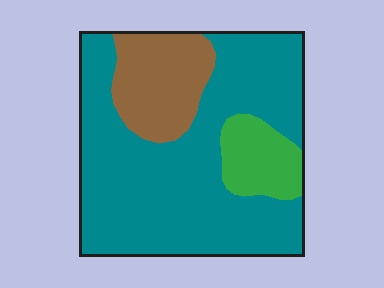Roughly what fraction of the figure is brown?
Brown covers around 20% of the figure.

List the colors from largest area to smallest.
From largest to smallest: teal, brown, green.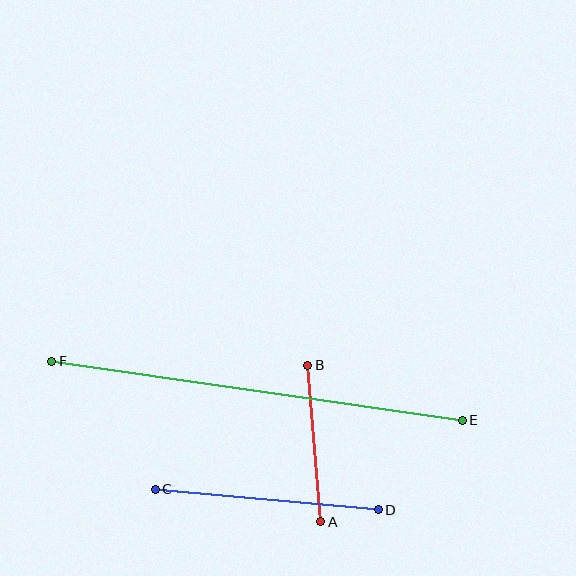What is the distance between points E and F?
The distance is approximately 415 pixels.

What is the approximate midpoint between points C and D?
The midpoint is at approximately (267, 499) pixels.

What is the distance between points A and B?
The distance is approximately 157 pixels.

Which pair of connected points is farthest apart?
Points E and F are farthest apart.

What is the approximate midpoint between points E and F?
The midpoint is at approximately (257, 391) pixels.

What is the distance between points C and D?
The distance is approximately 224 pixels.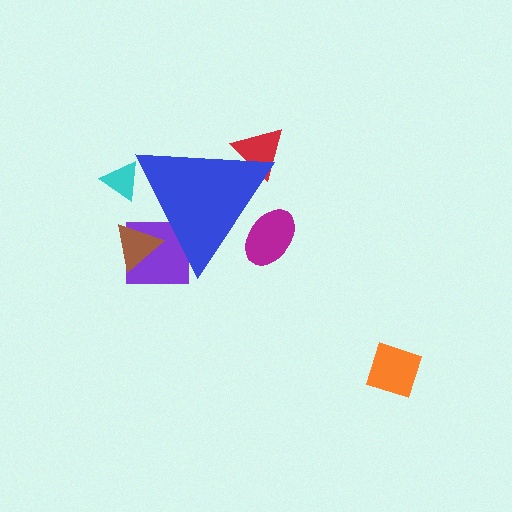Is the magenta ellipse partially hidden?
Yes, the magenta ellipse is partially hidden behind the blue triangle.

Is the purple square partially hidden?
Yes, the purple square is partially hidden behind the blue triangle.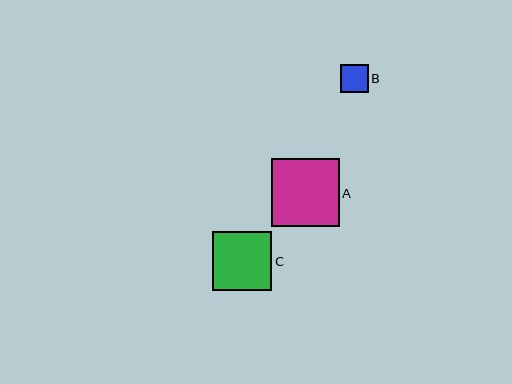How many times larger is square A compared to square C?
Square A is approximately 1.1 times the size of square C.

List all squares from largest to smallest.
From largest to smallest: A, C, B.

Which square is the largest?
Square A is the largest with a size of approximately 68 pixels.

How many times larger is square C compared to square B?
Square C is approximately 2.1 times the size of square B.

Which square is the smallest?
Square B is the smallest with a size of approximately 28 pixels.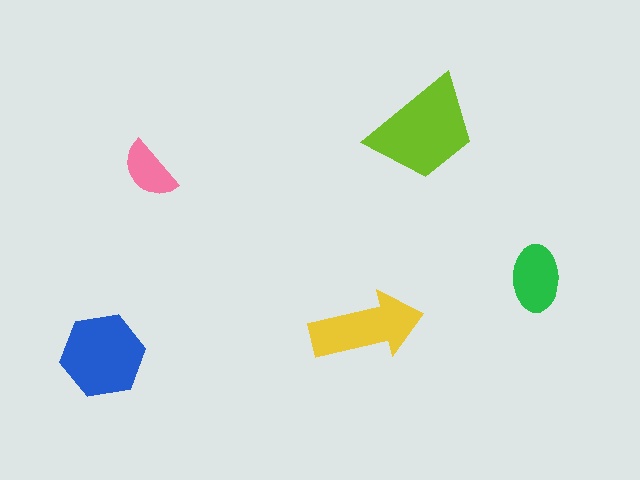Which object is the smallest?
The pink semicircle.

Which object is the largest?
The lime trapezoid.